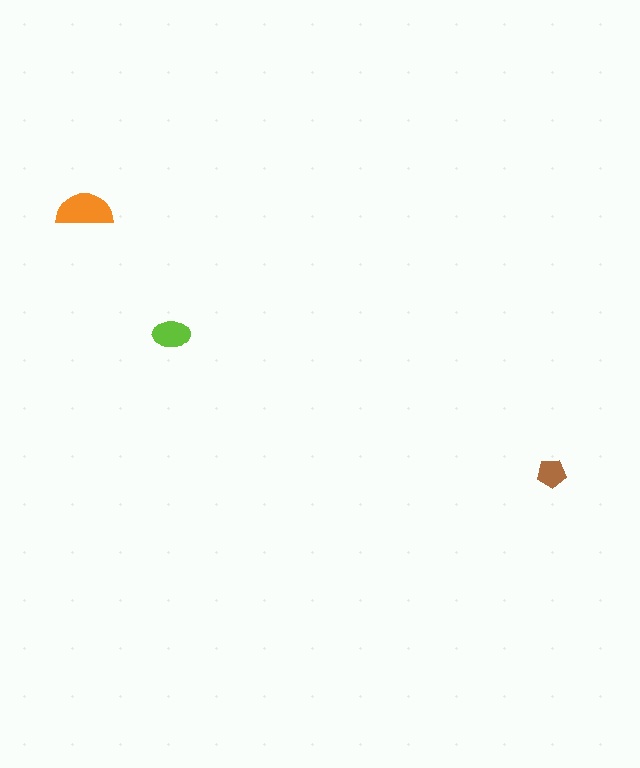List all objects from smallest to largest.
The brown pentagon, the lime ellipse, the orange semicircle.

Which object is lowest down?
The brown pentagon is bottommost.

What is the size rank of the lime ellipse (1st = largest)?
2nd.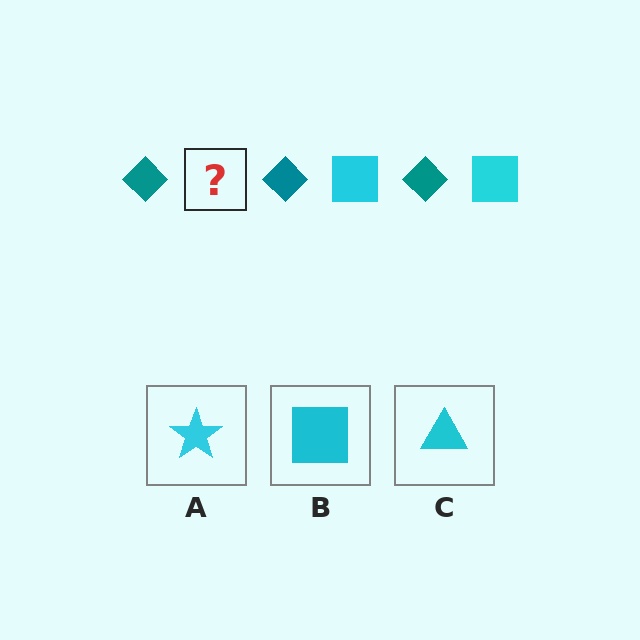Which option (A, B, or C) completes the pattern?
B.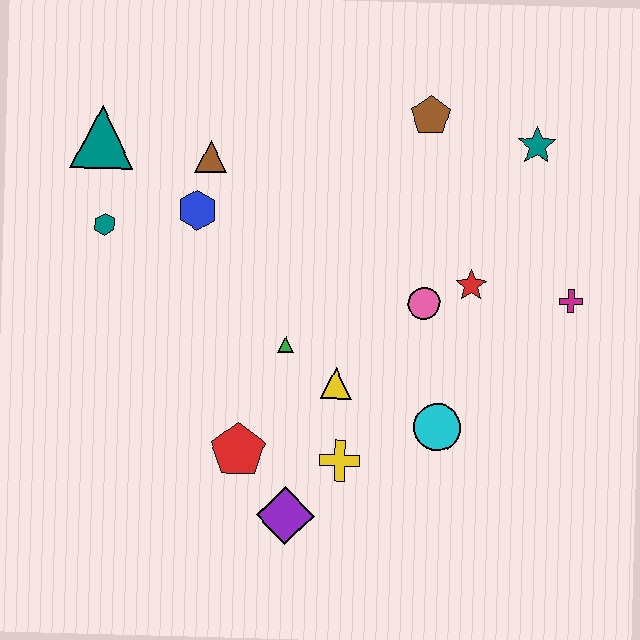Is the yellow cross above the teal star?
No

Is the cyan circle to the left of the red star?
Yes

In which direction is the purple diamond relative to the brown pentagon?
The purple diamond is below the brown pentagon.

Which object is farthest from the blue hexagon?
The magenta cross is farthest from the blue hexagon.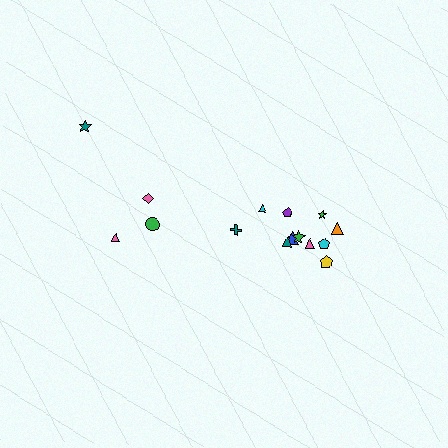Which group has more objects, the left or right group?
The right group.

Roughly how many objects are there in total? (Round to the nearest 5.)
Roughly 15 objects in total.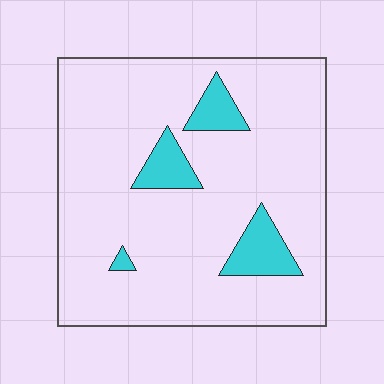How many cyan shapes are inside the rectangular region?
4.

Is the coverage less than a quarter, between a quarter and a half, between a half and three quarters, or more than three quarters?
Less than a quarter.